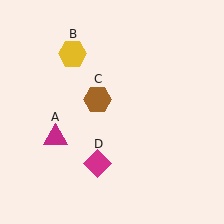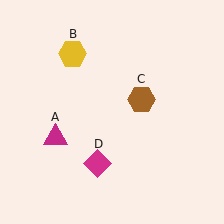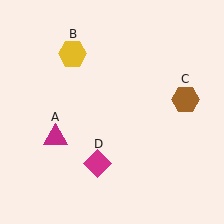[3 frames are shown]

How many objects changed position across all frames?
1 object changed position: brown hexagon (object C).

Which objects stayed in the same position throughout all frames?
Magenta triangle (object A) and yellow hexagon (object B) and magenta diamond (object D) remained stationary.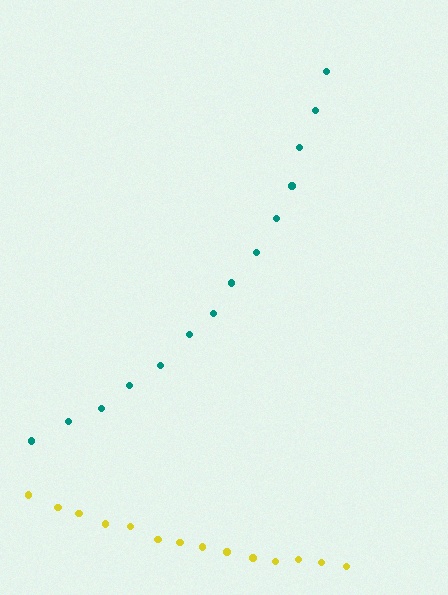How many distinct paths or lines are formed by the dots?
There are 2 distinct paths.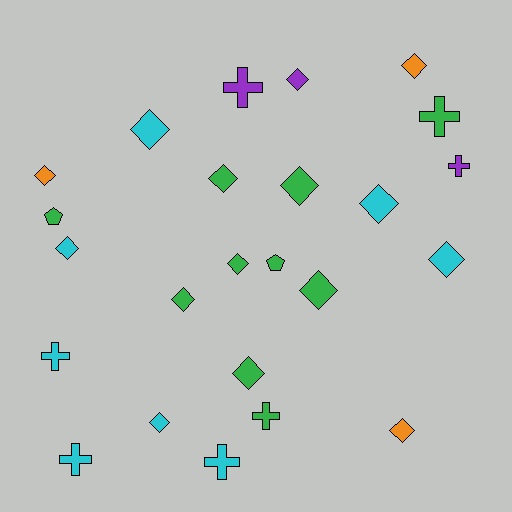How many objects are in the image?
There are 24 objects.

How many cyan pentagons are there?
There are no cyan pentagons.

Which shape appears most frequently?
Diamond, with 15 objects.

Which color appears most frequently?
Green, with 10 objects.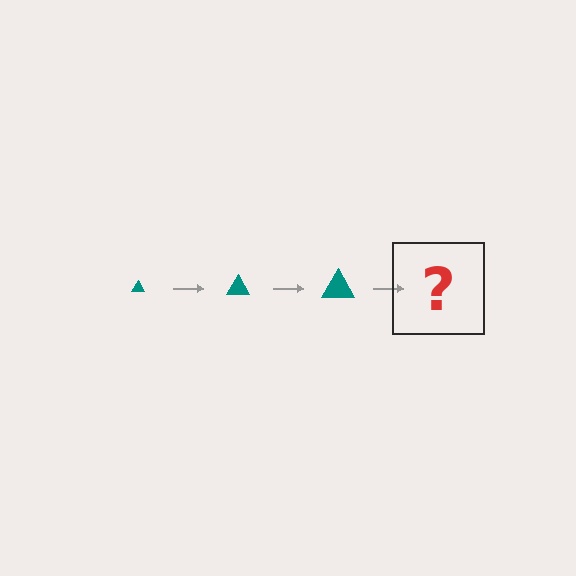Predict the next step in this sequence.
The next step is a teal triangle, larger than the previous one.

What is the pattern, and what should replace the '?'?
The pattern is that the triangle gets progressively larger each step. The '?' should be a teal triangle, larger than the previous one.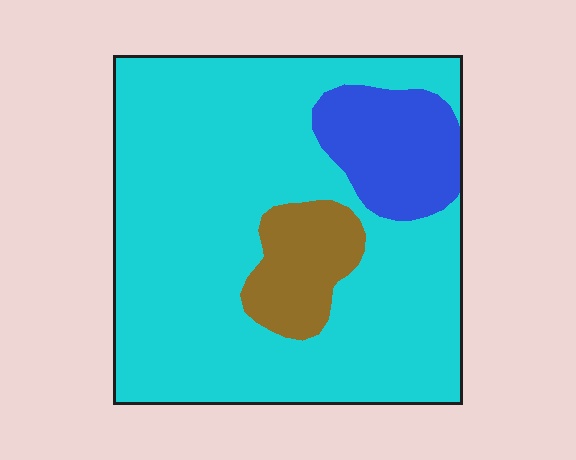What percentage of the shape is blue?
Blue covers around 15% of the shape.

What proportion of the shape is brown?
Brown covers around 10% of the shape.